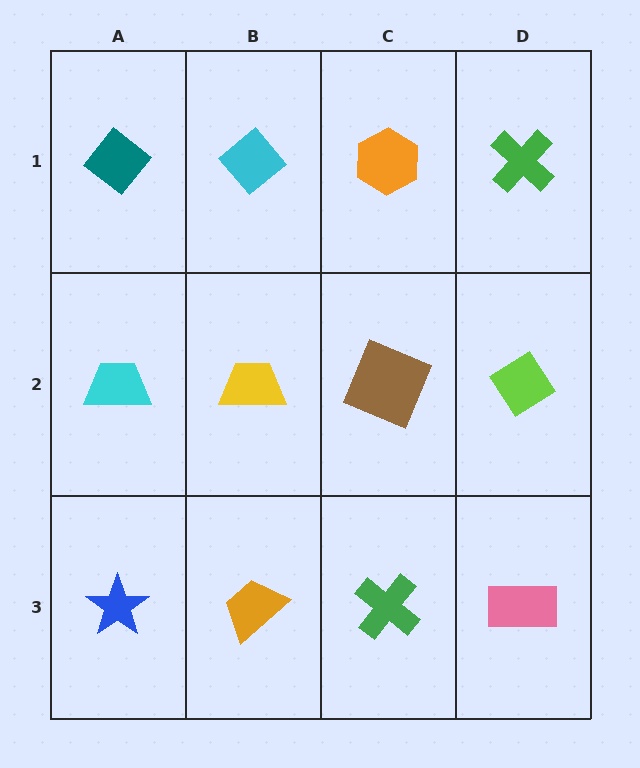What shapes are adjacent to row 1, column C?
A brown square (row 2, column C), a cyan diamond (row 1, column B), a green cross (row 1, column D).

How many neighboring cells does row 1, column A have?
2.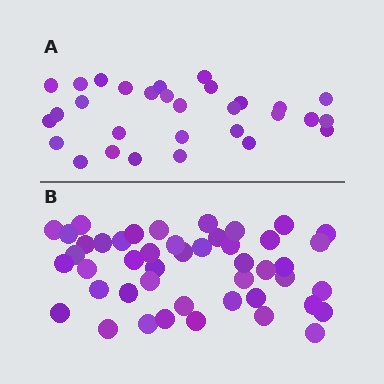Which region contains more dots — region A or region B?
Region B (the bottom region) has more dots.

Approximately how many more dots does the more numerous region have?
Region B has approximately 15 more dots than region A.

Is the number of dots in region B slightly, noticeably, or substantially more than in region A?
Region B has substantially more. The ratio is roughly 1.5 to 1.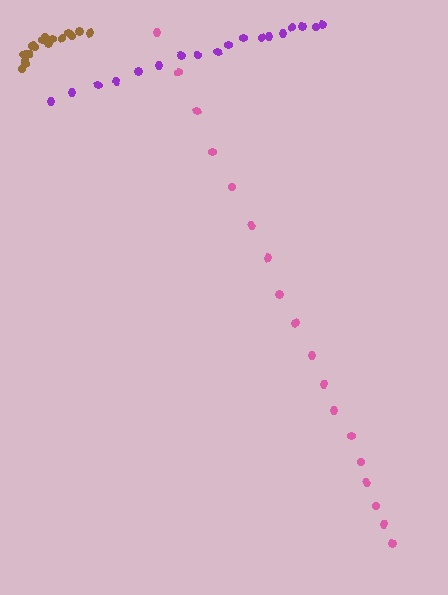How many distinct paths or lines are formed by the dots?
There are 3 distinct paths.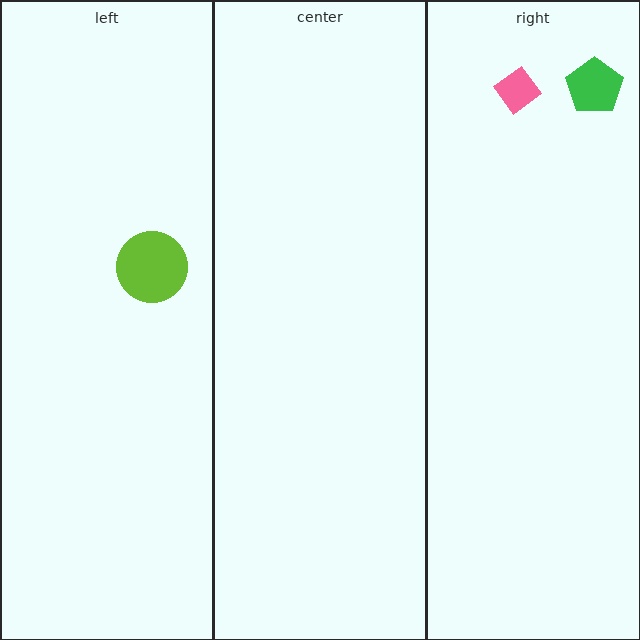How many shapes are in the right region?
2.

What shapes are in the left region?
The lime circle.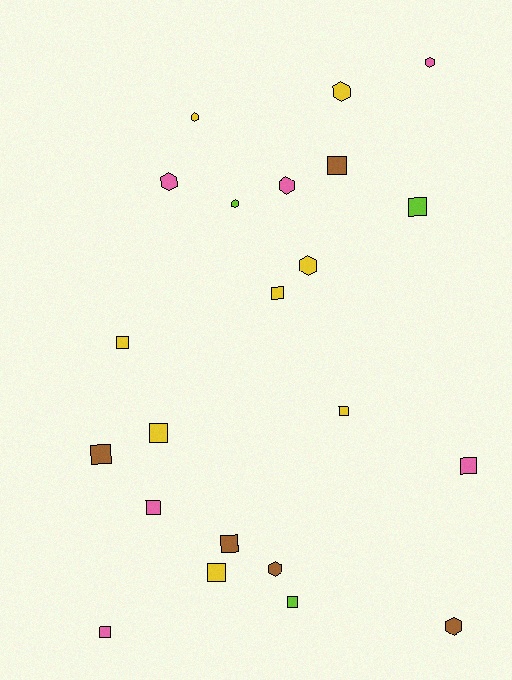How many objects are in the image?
There are 22 objects.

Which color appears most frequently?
Yellow, with 8 objects.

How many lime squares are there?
There are 2 lime squares.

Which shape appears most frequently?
Square, with 13 objects.